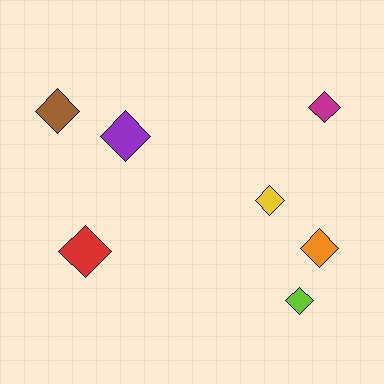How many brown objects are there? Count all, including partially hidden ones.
There is 1 brown object.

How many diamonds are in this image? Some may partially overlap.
There are 7 diamonds.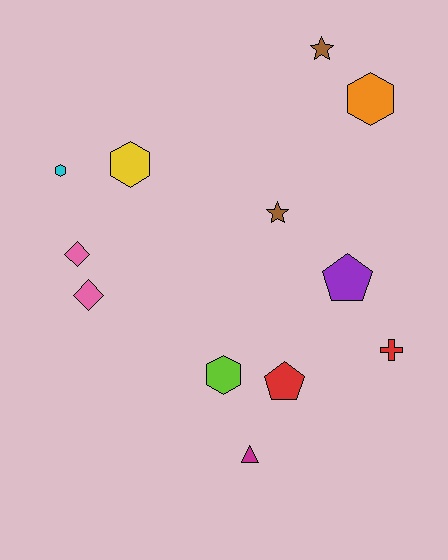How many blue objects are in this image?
There are no blue objects.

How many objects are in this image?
There are 12 objects.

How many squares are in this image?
There are no squares.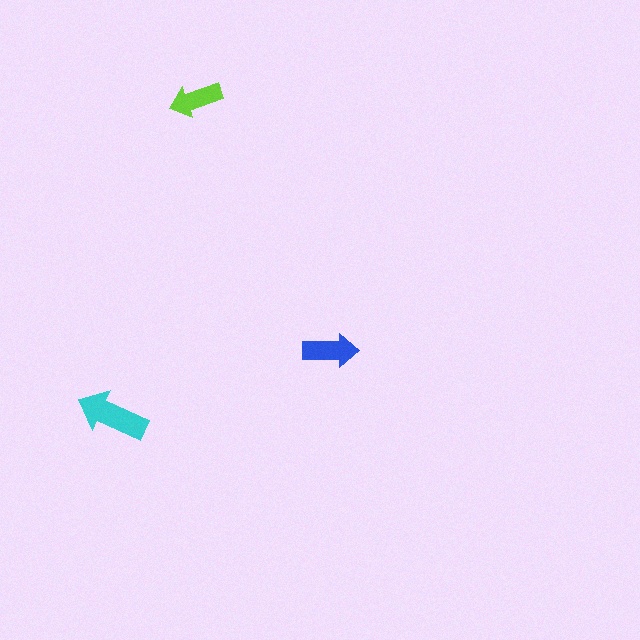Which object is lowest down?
The cyan arrow is bottommost.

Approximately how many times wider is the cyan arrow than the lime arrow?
About 1.5 times wider.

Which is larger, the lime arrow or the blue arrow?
The blue one.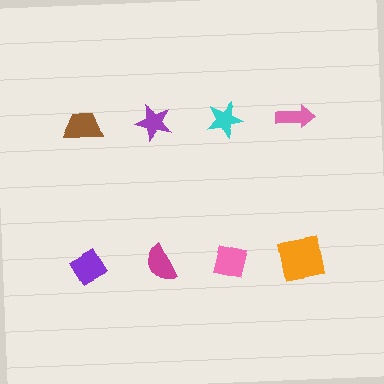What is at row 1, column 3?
A cyan star.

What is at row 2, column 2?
A magenta semicircle.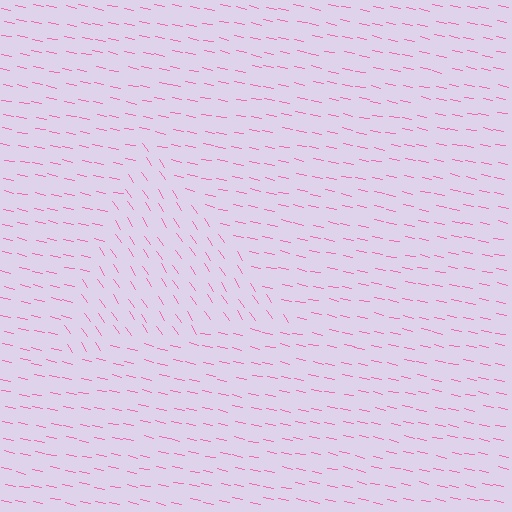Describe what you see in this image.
The image is filled with small pink line segments. A triangle region in the image has lines oriented differently from the surrounding lines, creating a visible texture boundary.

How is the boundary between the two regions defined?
The boundary is defined purely by a change in line orientation (approximately 45 degrees difference). All lines are the same color and thickness.